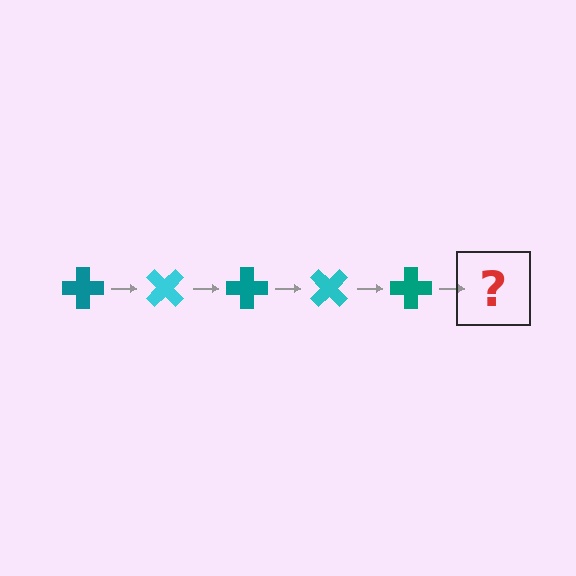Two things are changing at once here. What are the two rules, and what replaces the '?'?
The two rules are that it rotates 45 degrees each step and the color cycles through teal and cyan. The '?' should be a cyan cross, rotated 225 degrees from the start.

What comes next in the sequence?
The next element should be a cyan cross, rotated 225 degrees from the start.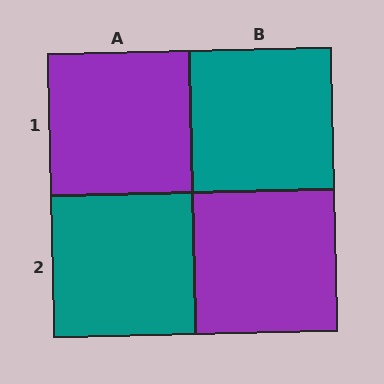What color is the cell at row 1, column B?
Teal.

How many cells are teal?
2 cells are teal.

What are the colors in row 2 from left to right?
Teal, purple.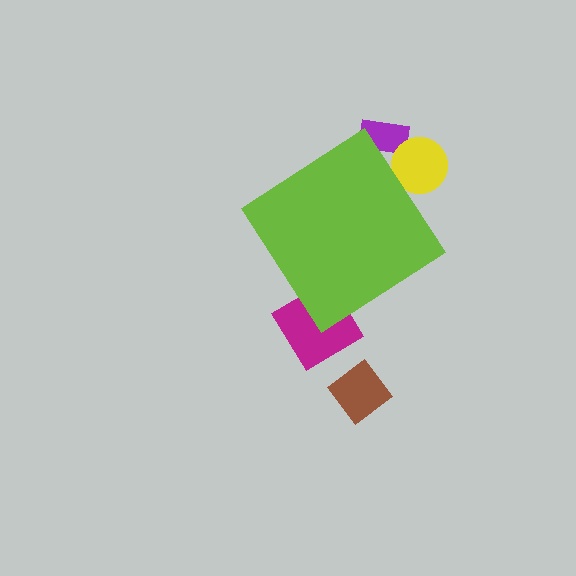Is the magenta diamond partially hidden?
Yes, the magenta diamond is partially hidden behind the lime diamond.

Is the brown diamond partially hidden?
No, the brown diamond is fully visible.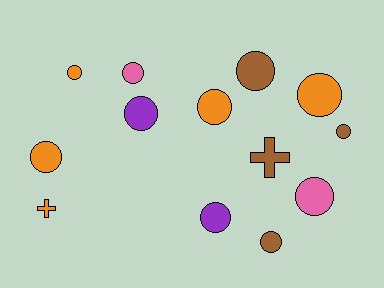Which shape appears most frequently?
Circle, with 11 objects.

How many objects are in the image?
There are 13 objects.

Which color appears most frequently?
Orange, with 5 objects.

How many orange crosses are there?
There is 1 orange cross.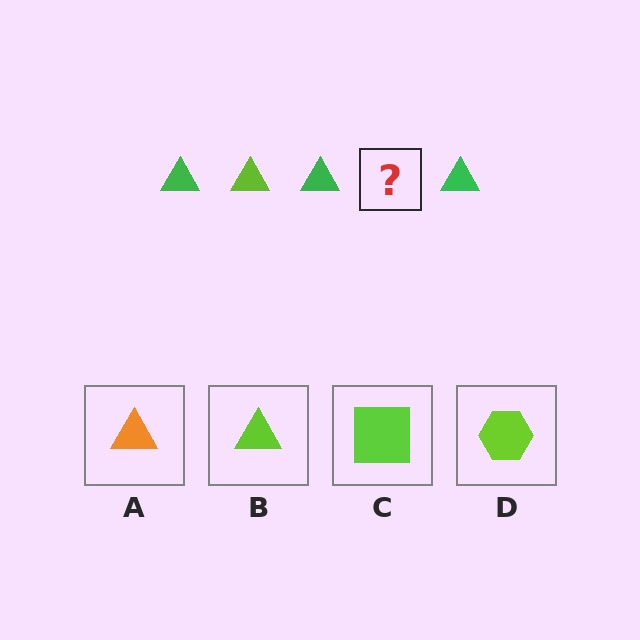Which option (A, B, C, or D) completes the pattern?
B.